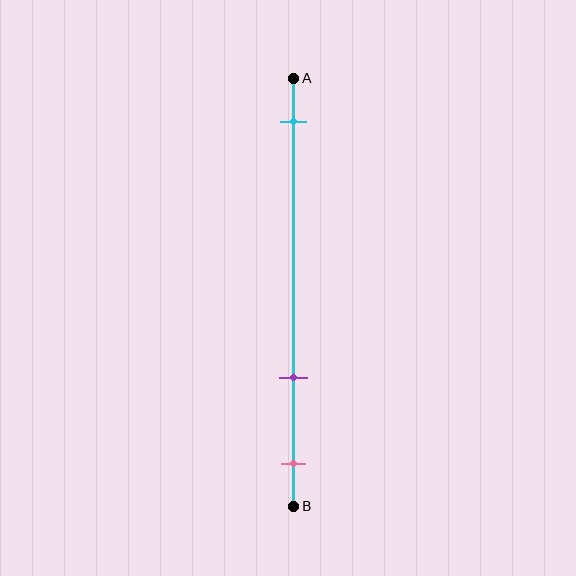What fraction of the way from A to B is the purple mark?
The purple mark is approximately 70% (0.7) of the way from A to B.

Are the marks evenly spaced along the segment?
No, the marks are not evenly spaced.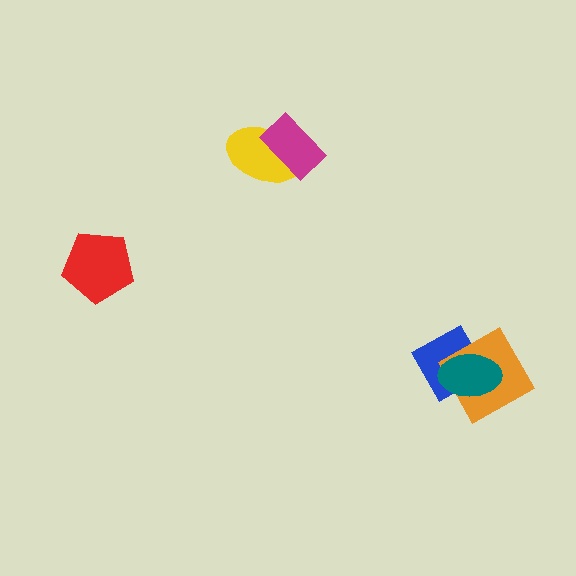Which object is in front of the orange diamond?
The teal ellipse is in front of the orange diamond.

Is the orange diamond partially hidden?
Yes, it is partially covered by another shape.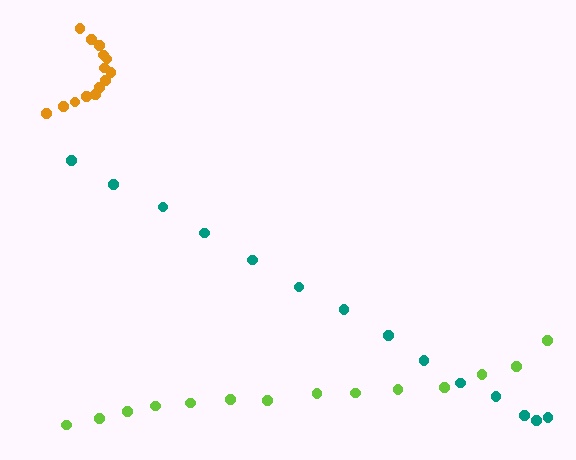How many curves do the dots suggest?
There are 3 distinct paths.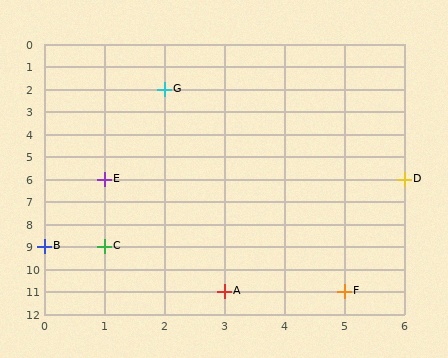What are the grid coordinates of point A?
Point A is at grid coordinates (3, 11).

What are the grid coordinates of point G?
Point G is at grid coordinates (2, 2).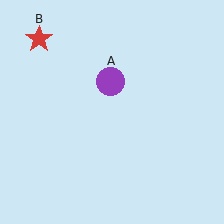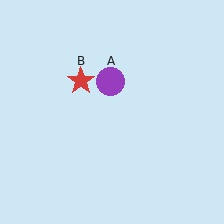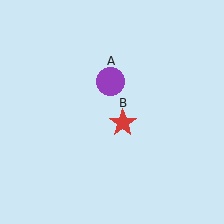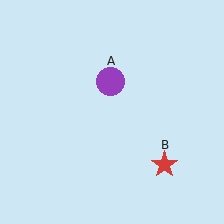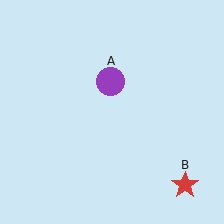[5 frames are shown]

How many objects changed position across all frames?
1 object changed position: red star (object B).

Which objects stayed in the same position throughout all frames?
Purple circle (object A) remained stationary.